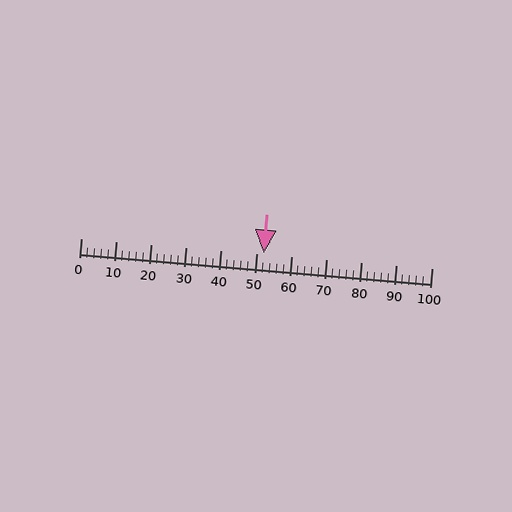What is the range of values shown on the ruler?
The ruler shows values from 0 to 100.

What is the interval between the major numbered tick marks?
The major tick marks are spaced 10 units apart.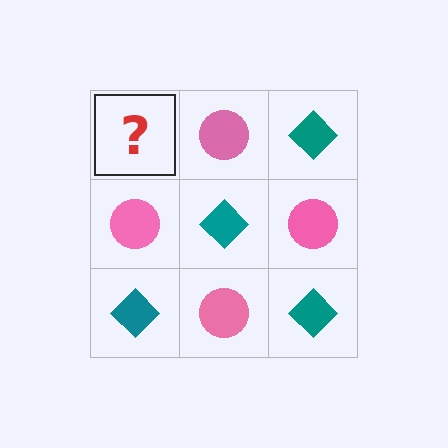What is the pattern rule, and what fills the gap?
The rule is that it alternates teal diamond and pink circle in a checkerboard pattern. The gap should be filled with a teal diamond.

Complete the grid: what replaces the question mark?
The question mark should be replaced with a teal diamond.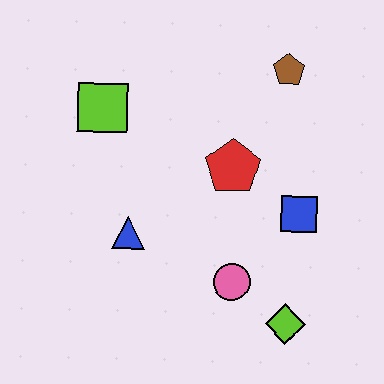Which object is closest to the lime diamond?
The pink circle is closest to the lime diamond.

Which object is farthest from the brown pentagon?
The lime diamond is farthest from the brown pentagon.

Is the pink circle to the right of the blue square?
No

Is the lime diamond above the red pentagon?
No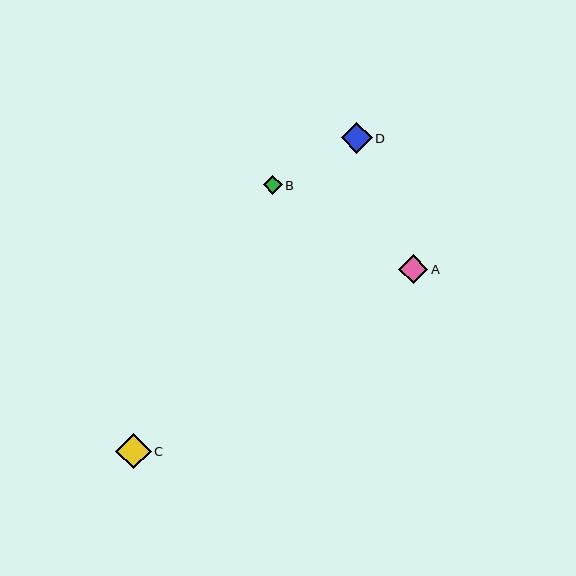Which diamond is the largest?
Diamond C is the largest with a size of approximately 36 pixels.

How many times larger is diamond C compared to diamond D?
Diamond C is approximately 1.2 times the size of diamond D.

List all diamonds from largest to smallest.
From largest to smallest: C, D, A, B.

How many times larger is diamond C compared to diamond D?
Diamond C is approximately 1.2 times the size of diamond D.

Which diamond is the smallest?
Diamond B is the smallest with a size of approximately 19 pixels.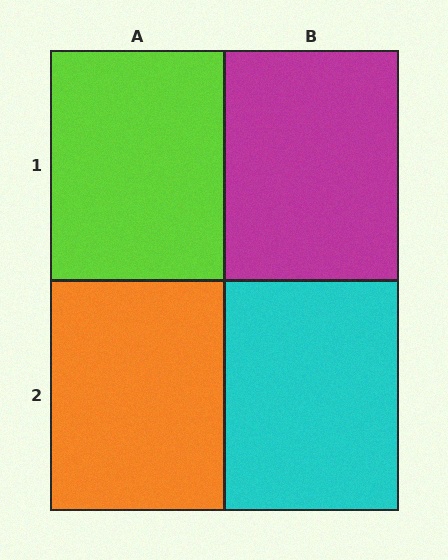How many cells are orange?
1 cell is orange.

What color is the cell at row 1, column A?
Lime.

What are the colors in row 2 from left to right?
Orange, cyan.